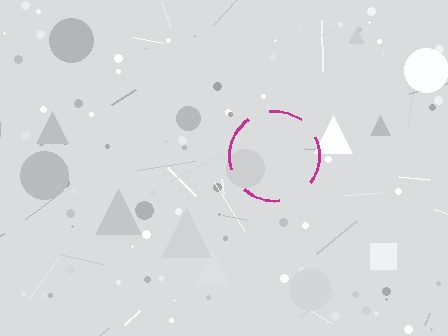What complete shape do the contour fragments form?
The contour fragments form a circle.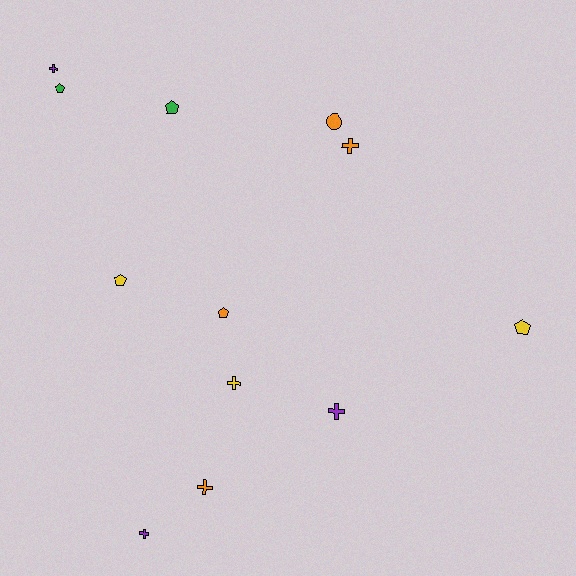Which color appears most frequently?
Orange, with 4 objects.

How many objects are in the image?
There are 12 objects.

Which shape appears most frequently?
Cross, with 6 objects.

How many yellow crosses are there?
There is 1 yellow cross.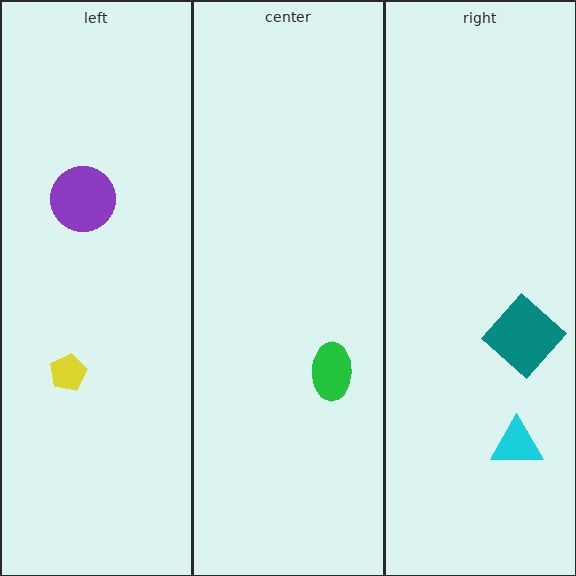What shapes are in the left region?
The purple circle, the yellow pentagon.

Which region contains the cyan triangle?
The right region.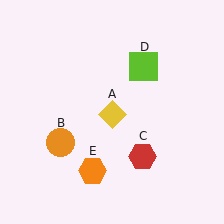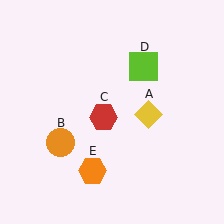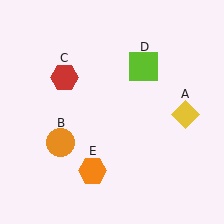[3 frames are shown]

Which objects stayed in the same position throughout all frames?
Orange circle (object B) and lime square (object D) and orange hexagon (object E) remained stationary.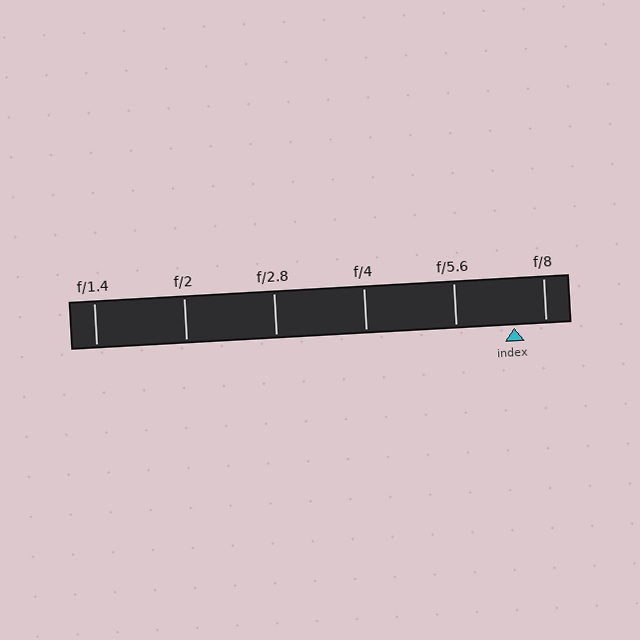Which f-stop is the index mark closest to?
The index mark is closest to f/8.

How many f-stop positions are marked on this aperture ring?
There are 6 f-stop positions marked.